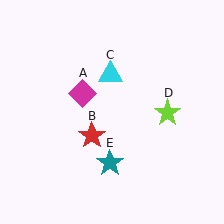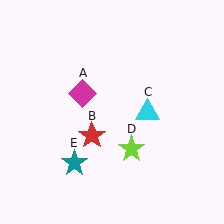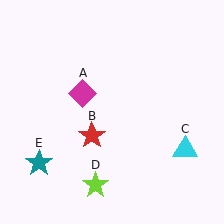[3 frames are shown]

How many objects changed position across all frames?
3 objects changed position: cyan triangle (object C), lime star (object D), teal star (object E).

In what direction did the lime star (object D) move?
The lime star (object D) moved down and to the left.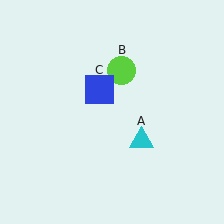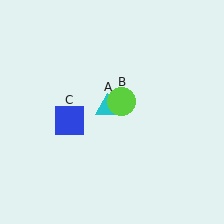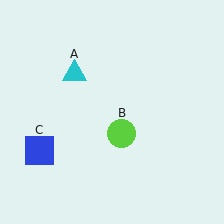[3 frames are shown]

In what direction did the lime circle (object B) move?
The lime circle (object B) moved down.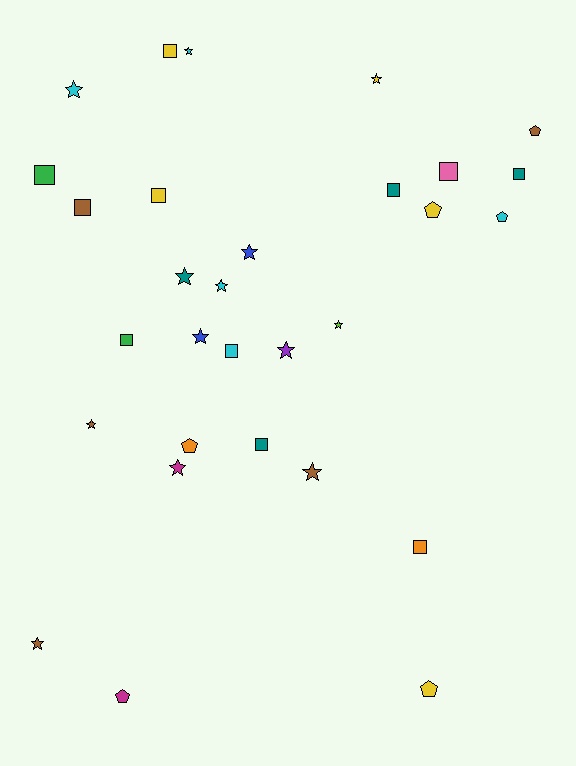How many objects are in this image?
There are 30 objects.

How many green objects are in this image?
There are 2 green objects.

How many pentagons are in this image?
There are 6 pentagons.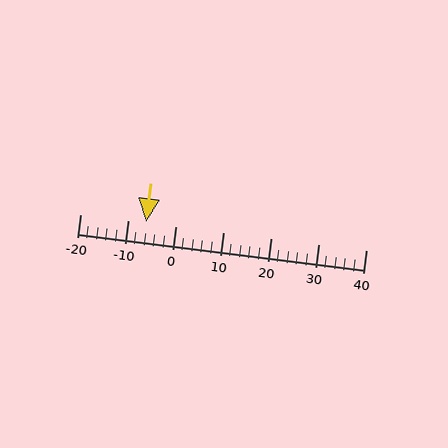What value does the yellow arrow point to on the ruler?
The yellow arrow points to approximately -6.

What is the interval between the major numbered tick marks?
The major tick marks are spaced 10 units apart.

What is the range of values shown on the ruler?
The ruler shows values from -20 to 40.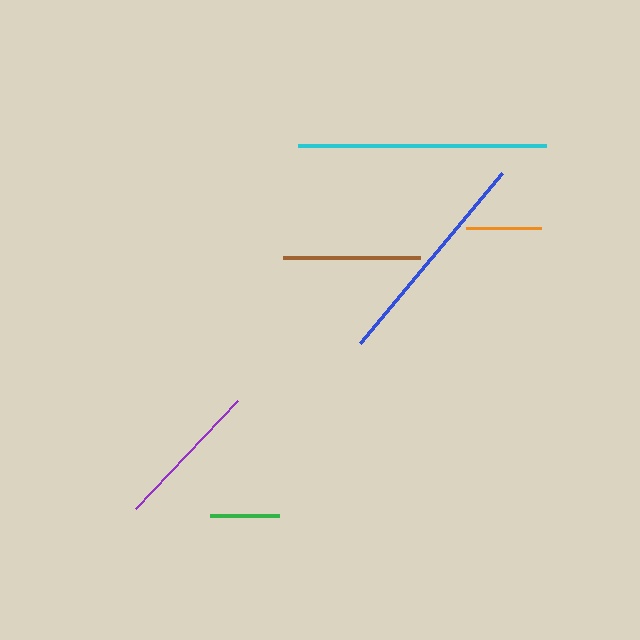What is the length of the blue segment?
The blue segment is approximately 222 pixels long.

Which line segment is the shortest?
The green line is the shortest at approximately 69 pixels.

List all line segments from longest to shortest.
From longest to shortest: cyan, blue, purple, brown, orange, green.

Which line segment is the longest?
The cyan line is the longest at approximately 249 pixels.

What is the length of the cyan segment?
The cyan segment is approximately 249 pixels long.